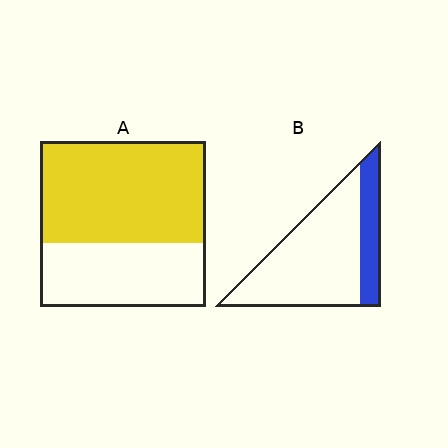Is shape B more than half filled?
No.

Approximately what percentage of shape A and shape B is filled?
A is approximately 60% and B is approximately 25%.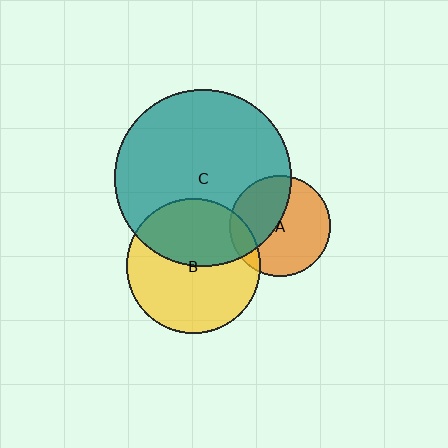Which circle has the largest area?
Circle C (teal).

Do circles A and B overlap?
Yes.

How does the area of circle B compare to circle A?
Approximately 1.8 times.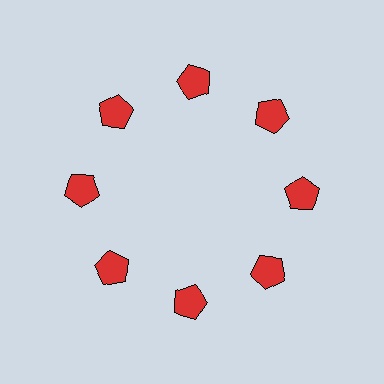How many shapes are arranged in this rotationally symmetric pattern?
There are 8 shapes, arranged in 8 groups of 1.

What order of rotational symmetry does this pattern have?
This pattern has 8-fold rotational symmetry.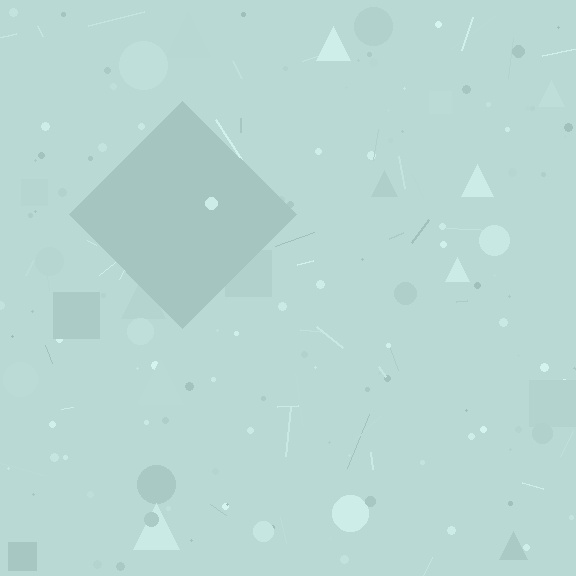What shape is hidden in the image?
A diamond is hidden in the image.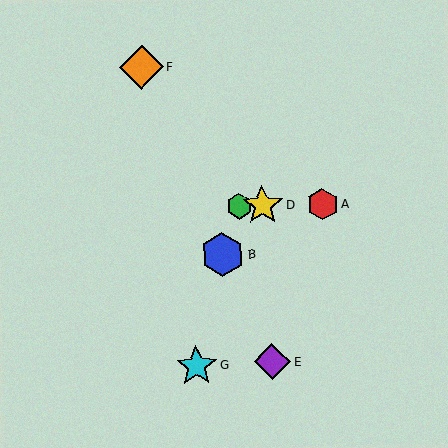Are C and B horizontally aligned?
No, C is at y≈206 and B is at y≈255.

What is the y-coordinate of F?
Object F is at y≈67.